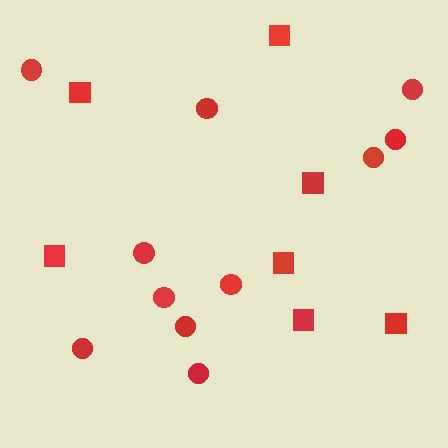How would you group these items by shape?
There are 2 groups: one group of squares (7) and one group of circles (11).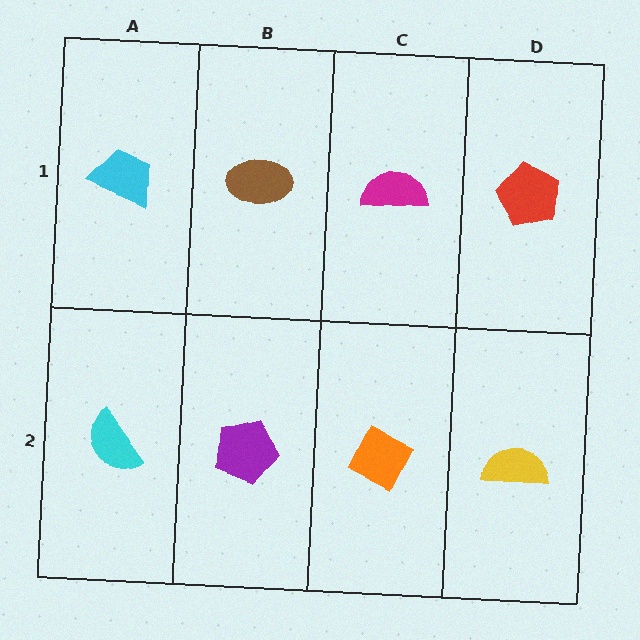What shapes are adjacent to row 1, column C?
An orange diamond (row 2, column C), a brown ellipse (row 1, column B), a red pentagon (row 1, column D).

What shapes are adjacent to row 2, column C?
A magenta semicircle (row 1, column C), a purple pentagon (row 2, column B), a yellow semicircle (row 2, column D).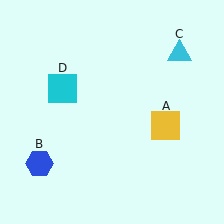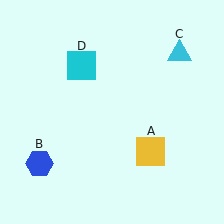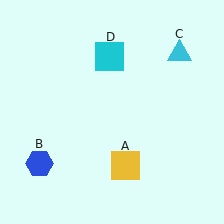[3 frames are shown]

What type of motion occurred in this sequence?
The yellow square (object A), cyan square (object D) rotated clockwise around the center of the scene.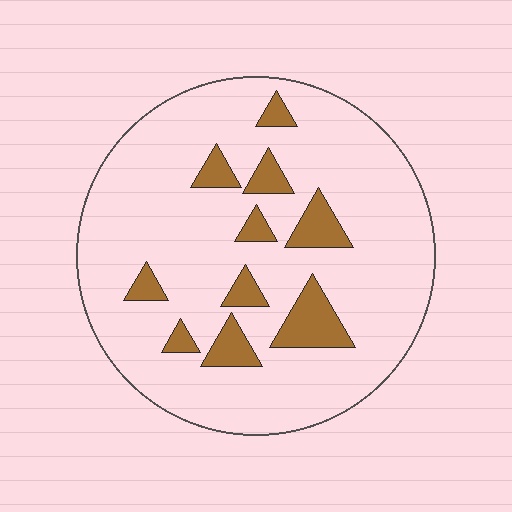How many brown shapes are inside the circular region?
10.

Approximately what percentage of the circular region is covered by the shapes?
Approximately 15%.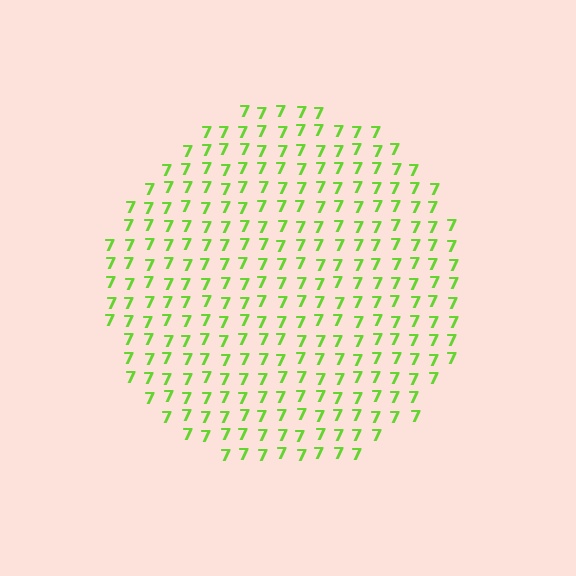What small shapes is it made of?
It is made of small digit 7's.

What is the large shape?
The large shape is a circle.